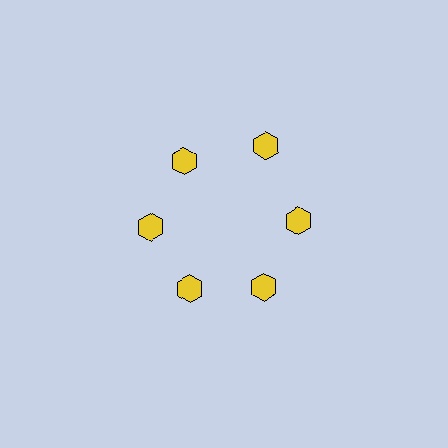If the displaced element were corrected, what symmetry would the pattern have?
It would have 6-fold rotational symmetry — the pattern would map onto itself every 60 degrees.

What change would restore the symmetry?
The symmetry would be restored by moving it inward, back onto the ring so that all 6 hexagons sit at equal angles and equal distance from the center.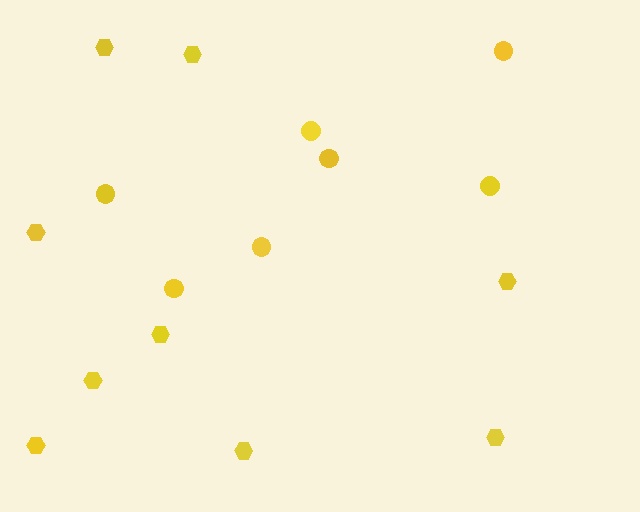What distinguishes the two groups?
There are 2 groups: one group of hexagons (9) and one group of circles (7).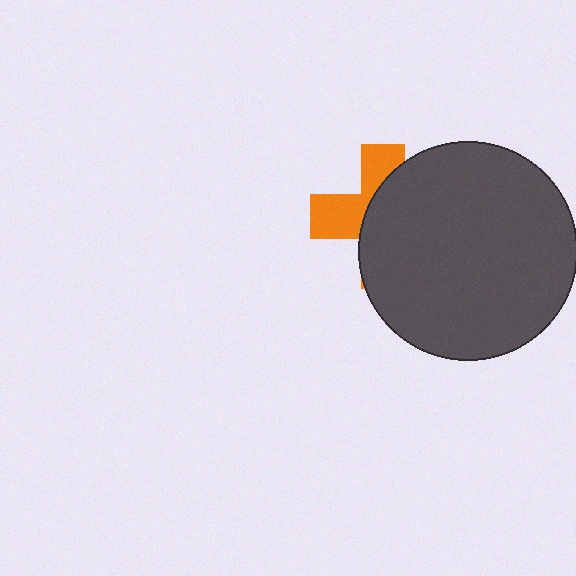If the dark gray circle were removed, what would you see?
You would see the complete orange cross.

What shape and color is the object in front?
The object in front is a dark gray circle.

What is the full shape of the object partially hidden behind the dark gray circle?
The partially hidden object is an orange cross.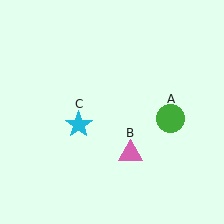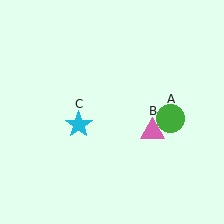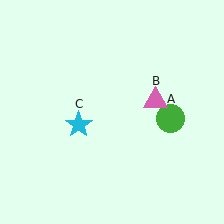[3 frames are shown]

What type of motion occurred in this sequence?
The pink triangle (object B) rotated counterclockwise around the center of the scene.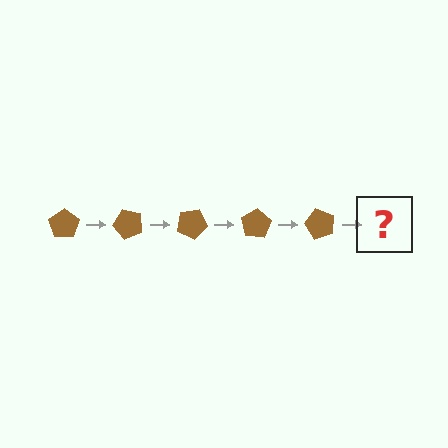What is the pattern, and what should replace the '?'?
The pattern is that the pentagon rotates 50 degrees each step. The '?' should be a brown pentagon rotated 250 degrees.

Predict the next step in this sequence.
The next step is a brown pentagon rotated 250 degrees.